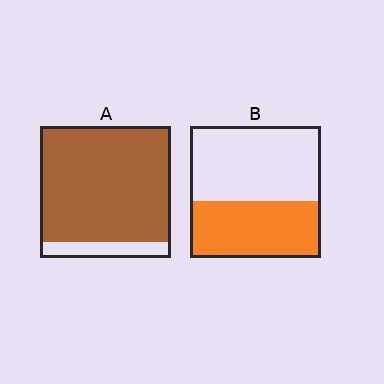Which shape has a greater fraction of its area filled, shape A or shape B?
Shape A.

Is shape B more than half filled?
No.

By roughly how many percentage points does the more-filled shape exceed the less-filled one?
By roughly 45 percentage points (A over B).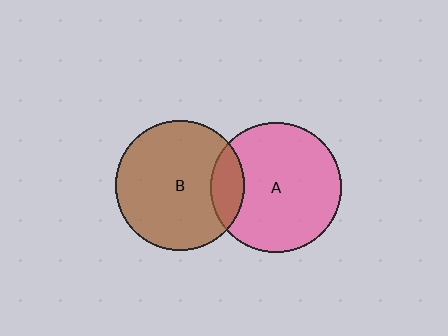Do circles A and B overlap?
Yes.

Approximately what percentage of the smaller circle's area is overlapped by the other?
Approximately 15%.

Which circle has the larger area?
Circle A (pink).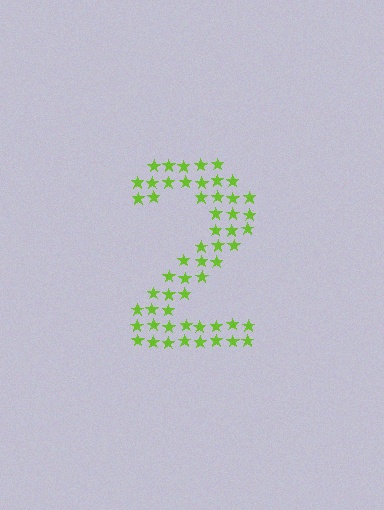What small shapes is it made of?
It is made of small stars.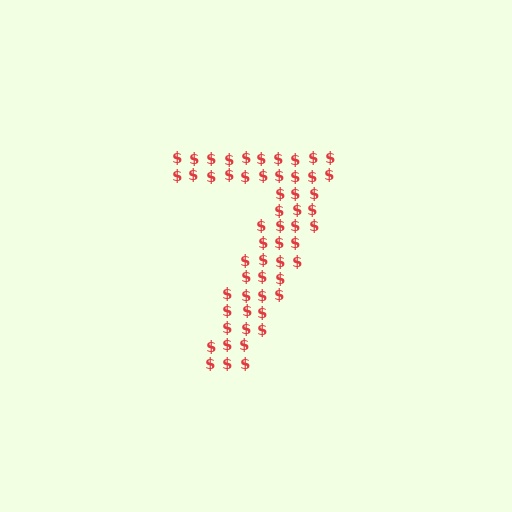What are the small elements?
The small elements are dollar signs.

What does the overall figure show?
The overall figure shows the digit 7.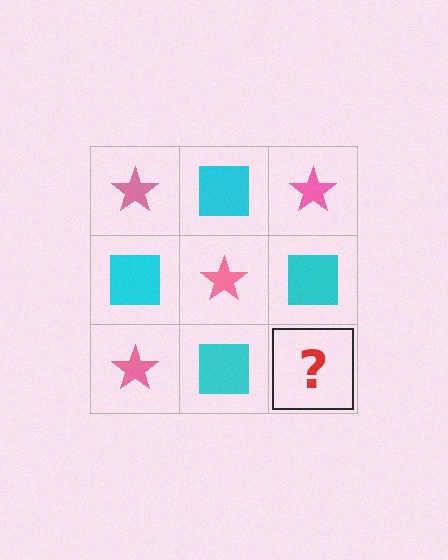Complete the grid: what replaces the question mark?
The question mark should be replaced with a pink star.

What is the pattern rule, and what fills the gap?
The rule is that it alternates pink star and cyan square in a checkerboard pattern. The gap should be filled with a pink star.